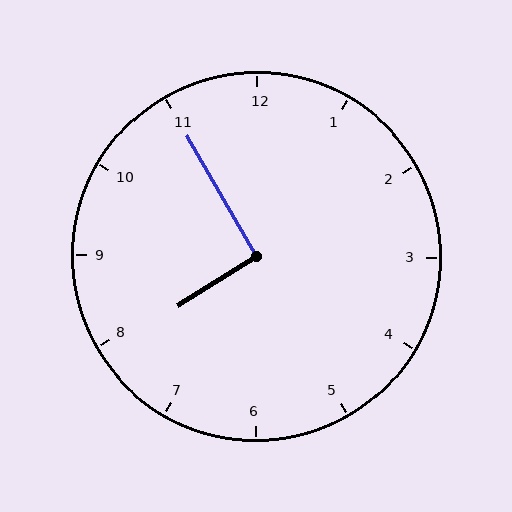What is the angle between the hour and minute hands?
Approximately 92 degrees.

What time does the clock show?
7:55.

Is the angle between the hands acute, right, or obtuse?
It is right.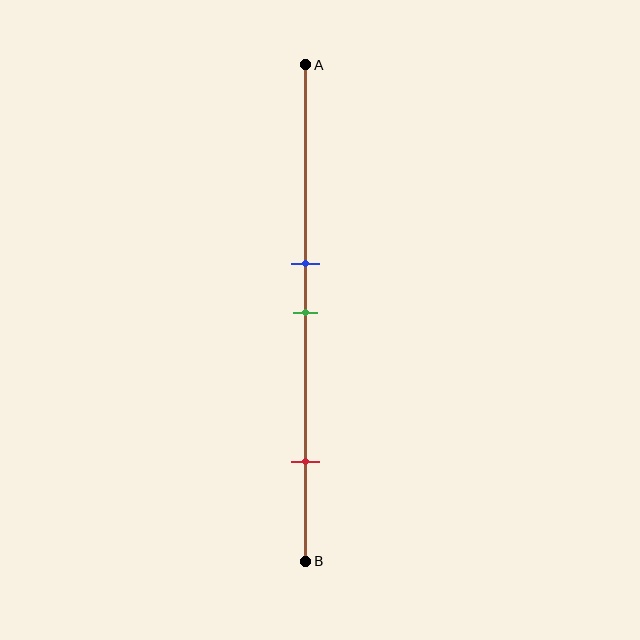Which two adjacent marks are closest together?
The blue and green marks are the closest adjacent pair.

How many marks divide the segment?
There are 3 marks dividing the segment.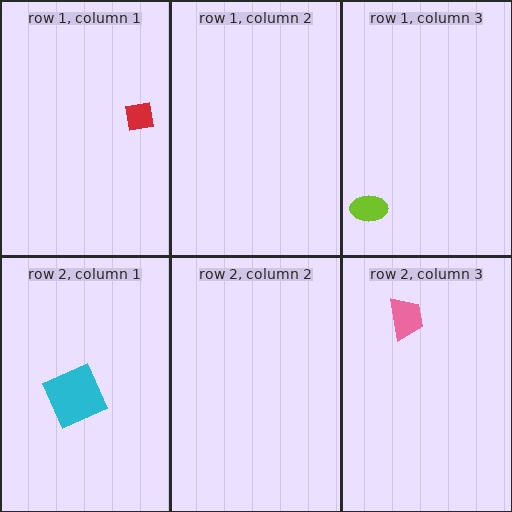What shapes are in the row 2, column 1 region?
The cyan square.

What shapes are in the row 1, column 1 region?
The red square.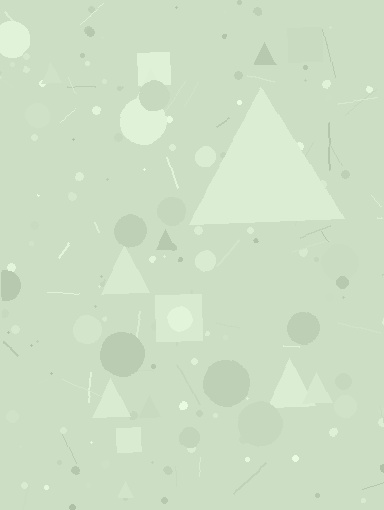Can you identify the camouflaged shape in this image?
The camouflaged shape is a triangle.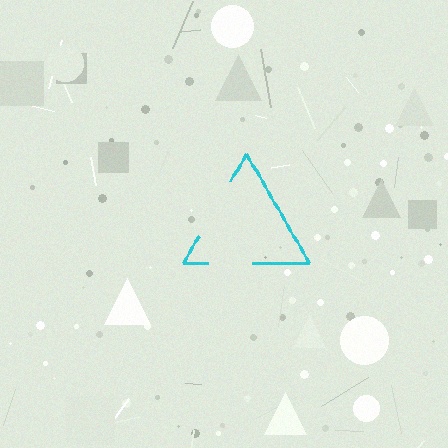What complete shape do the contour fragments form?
The contour fragments form a triangle.